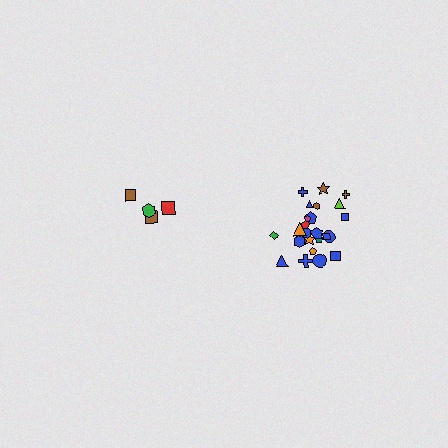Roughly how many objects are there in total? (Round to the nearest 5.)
Roughly 30 objects in total.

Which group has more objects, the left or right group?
The right group.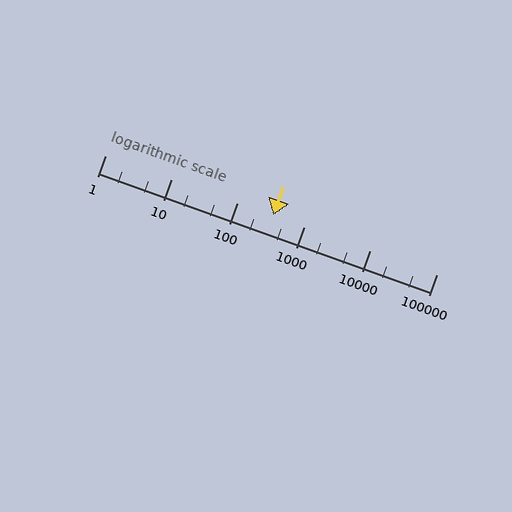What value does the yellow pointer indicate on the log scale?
The pointer indicates approximately 340.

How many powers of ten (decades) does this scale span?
The scale spans 5 decades, from 1 to 100000.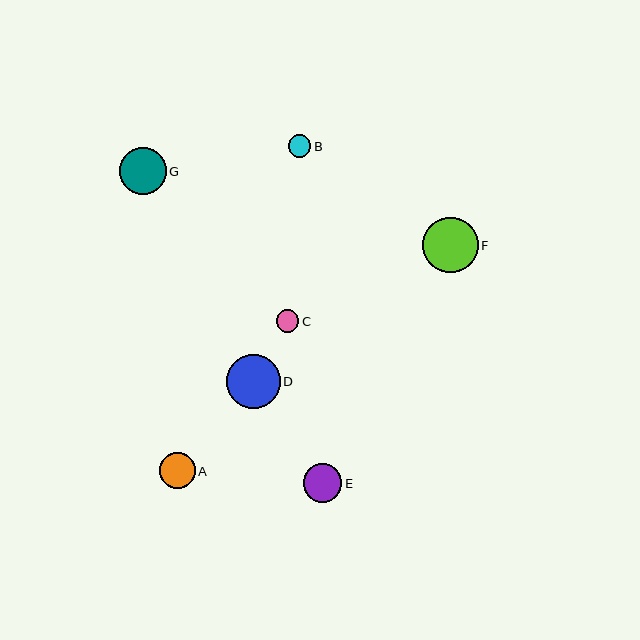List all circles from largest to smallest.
From largest to smallest: F, D, G, E, A, C, B.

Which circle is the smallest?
Circle B is the smallest with a size of approximately 22 pixels.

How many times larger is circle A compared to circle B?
Circle A is approximately 1.6 times the size of circle B.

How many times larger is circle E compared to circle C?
Circle E is approximately 1.7 times the size of circle C.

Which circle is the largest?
Circle F is the largest with a size of approximately 55 pixels.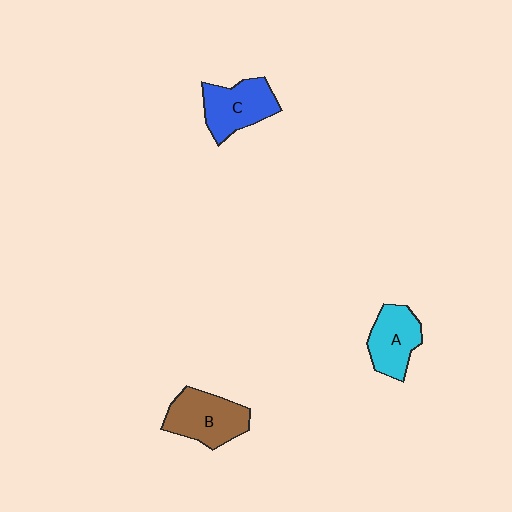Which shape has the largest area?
Shape B (brown).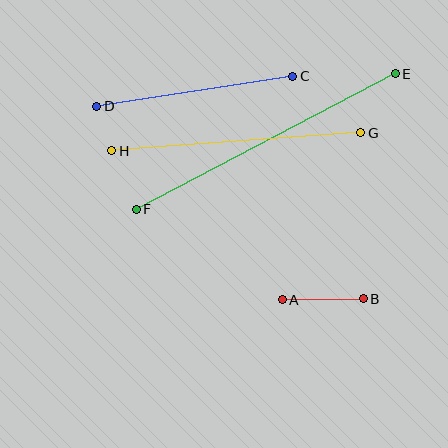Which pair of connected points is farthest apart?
Points E and F are farthest apart.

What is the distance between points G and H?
The distance is approximately 249 pixels.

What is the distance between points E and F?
The distance is approximately 292 pixels.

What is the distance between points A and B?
The distance is approximately 81 pixels.